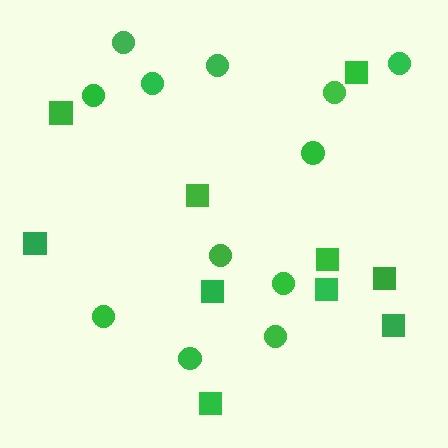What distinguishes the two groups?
There are 2 groups: one group of squares (10) and one group of circles (12).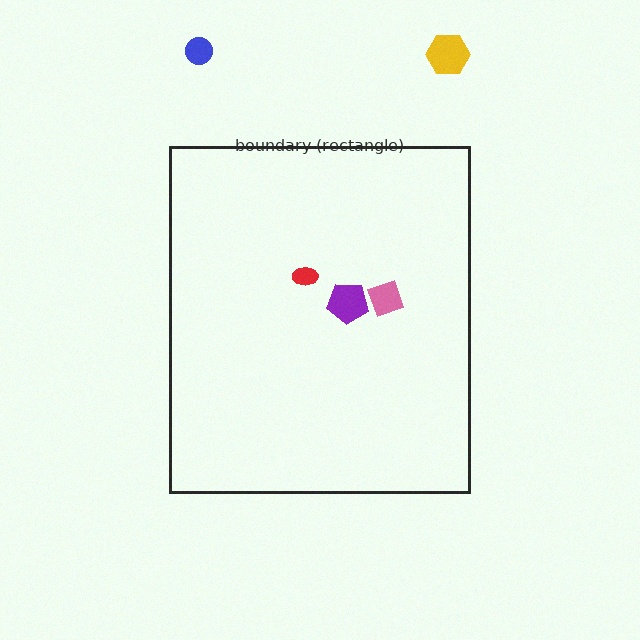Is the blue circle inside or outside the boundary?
Outside.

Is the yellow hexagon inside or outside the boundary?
Outside.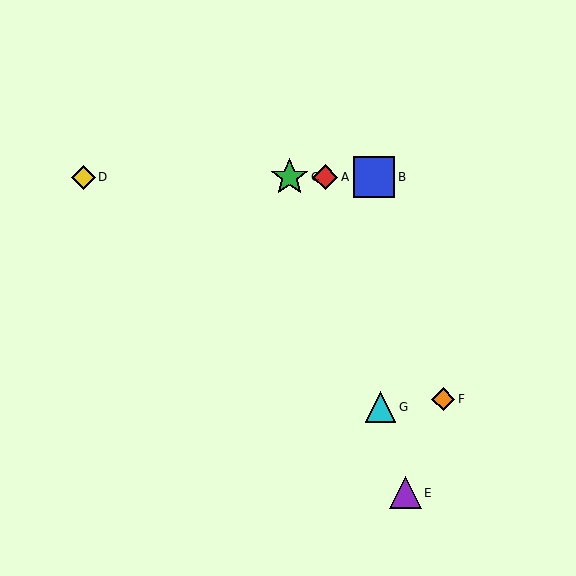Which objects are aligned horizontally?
Objects A, B, C, D are aligned horizontally.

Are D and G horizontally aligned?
No, D is at y≈177 and G is at y≈407.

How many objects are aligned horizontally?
4 objects (A, B, C, D) are aligned horizontally.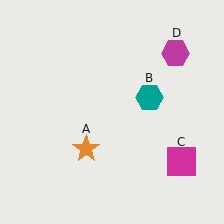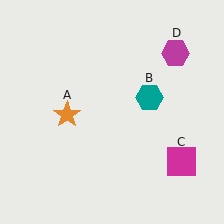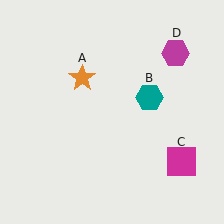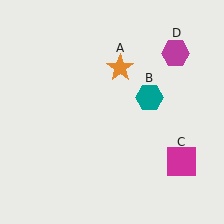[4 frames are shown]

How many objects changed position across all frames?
1 object changed position: orange star (object A).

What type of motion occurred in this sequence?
The orange star (object A) rotated clockwise around the center of the scene.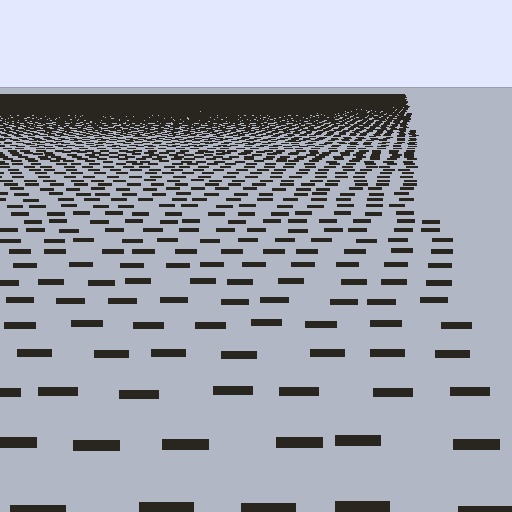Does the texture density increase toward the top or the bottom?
Density increases toward the top.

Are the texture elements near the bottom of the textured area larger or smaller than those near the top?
Larger. Near the bottom, elements are closer to the viewer and appear at a bigger on-screen size.